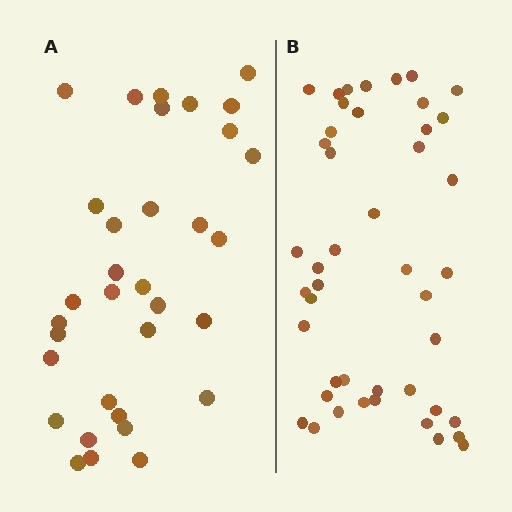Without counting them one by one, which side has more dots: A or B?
Region B (the right region) has more dots.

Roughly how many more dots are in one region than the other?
Region B has roughly 12 or so more dots than region A.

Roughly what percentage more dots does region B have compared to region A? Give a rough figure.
About 35% more.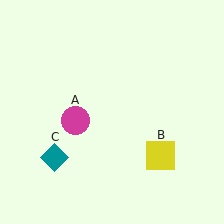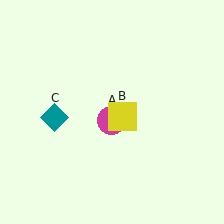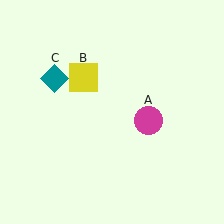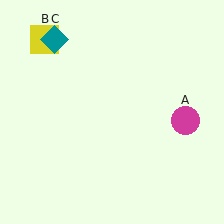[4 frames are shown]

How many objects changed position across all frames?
3 objects changed position: magenta circle (object A), yellow square (object B), teal diamond (object C).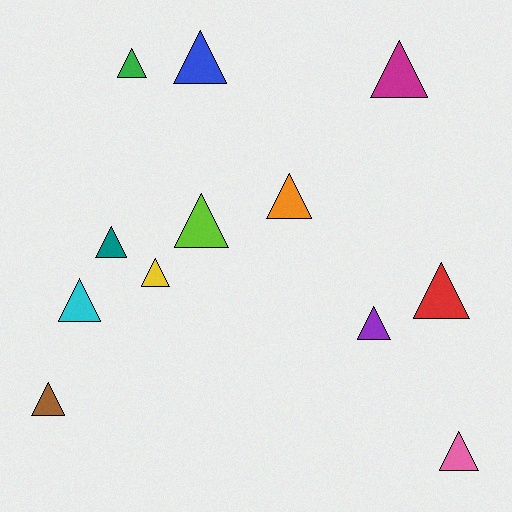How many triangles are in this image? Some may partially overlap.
There are 12 triangles.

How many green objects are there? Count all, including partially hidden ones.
There is 1 green object.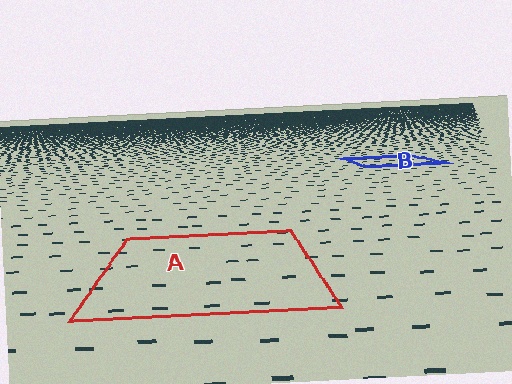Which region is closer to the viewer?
Region A is closer. The texture elements there are larger and more spread out.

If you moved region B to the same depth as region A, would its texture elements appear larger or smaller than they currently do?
They would appear larger. At a closer depth, the same texture elements are projected at a bigger on-screen size.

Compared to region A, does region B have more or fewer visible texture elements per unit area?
Region B has more texture elements per unit area — they are packed more densely because it is farther away.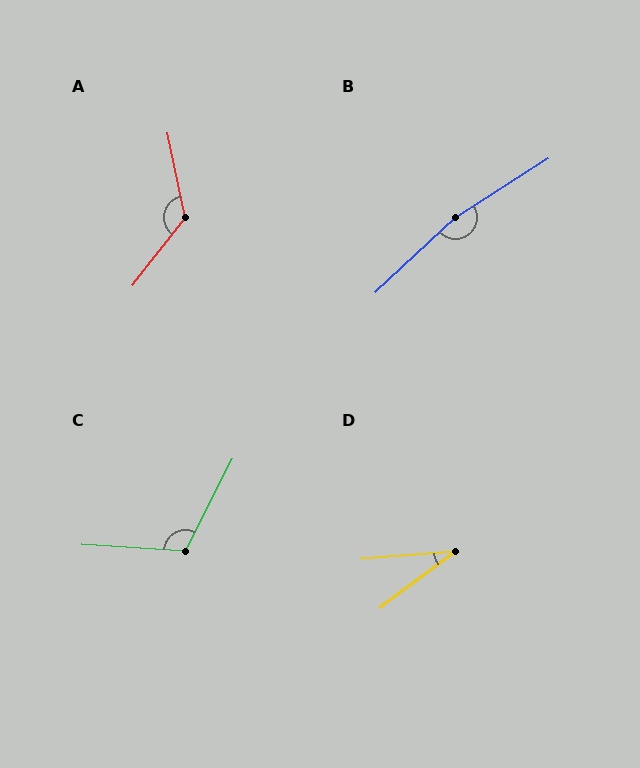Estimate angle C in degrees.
Approximately 114 degrees.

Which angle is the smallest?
D, at approximately 33 degrees.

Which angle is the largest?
B, at approximately 170 degrees.